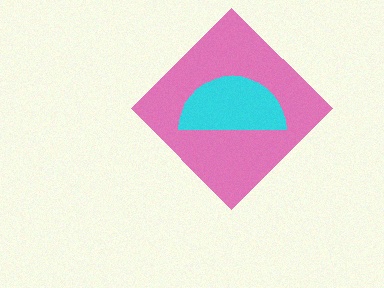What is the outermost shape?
The pink diamond.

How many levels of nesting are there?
2.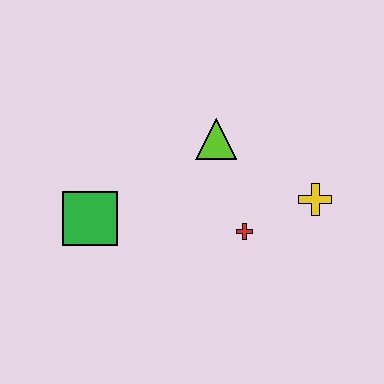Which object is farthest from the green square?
The yellow cross is farthest from the green square.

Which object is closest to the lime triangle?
The red cross is closest to the lime triangle.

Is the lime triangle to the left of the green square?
No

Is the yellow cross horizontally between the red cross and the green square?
No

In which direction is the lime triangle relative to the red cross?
The lime triangle is above the red cross.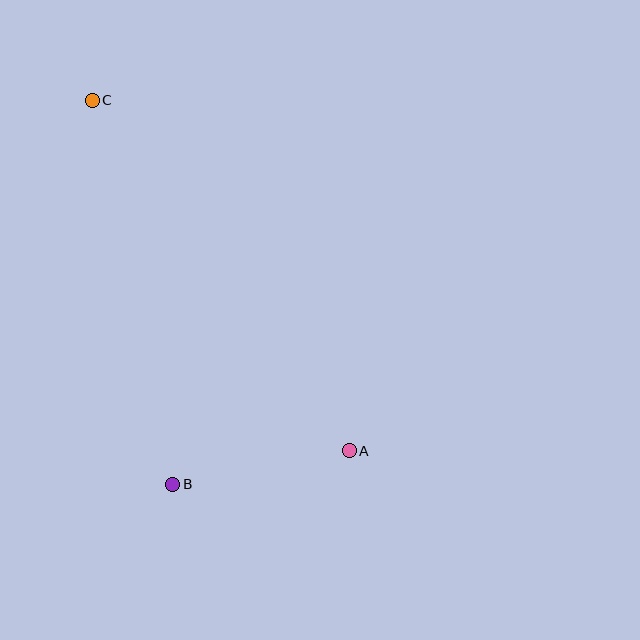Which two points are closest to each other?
Points A and B are closest to each other.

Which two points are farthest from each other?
Points A and C are farthest from each other.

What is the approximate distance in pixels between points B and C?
The distance between B and C is approximately 393 pixels.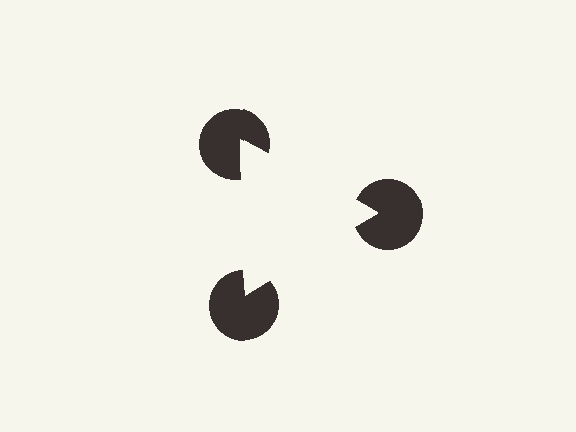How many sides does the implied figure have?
3 sides.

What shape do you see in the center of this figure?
An illusory triangle — its edges are inferred from the aligned wedge cuts in the pac-man discs, not physically drawn.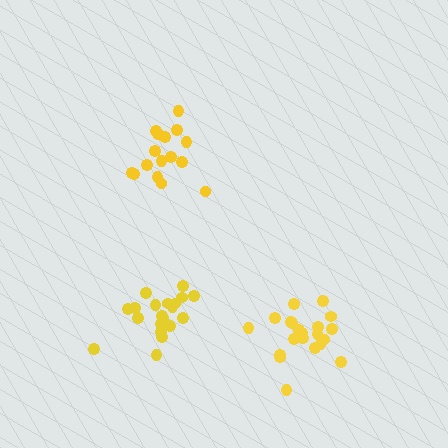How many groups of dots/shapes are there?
There are 3 groups.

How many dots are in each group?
Group 1: 16 dots, Group 2: 21 dots, Group 3: 20 dots (57 total).